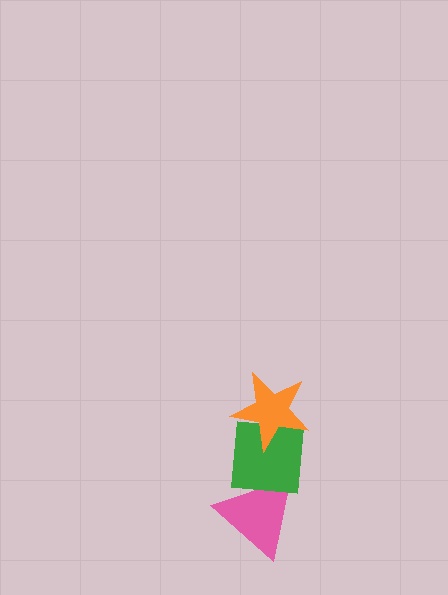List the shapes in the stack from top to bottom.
From top to bottom: the orange star, the green square, the pink triangle.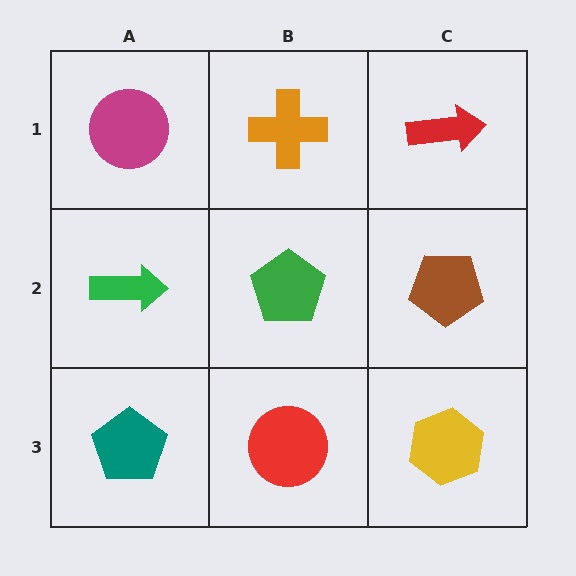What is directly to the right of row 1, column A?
An orange cross.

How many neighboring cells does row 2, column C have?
3.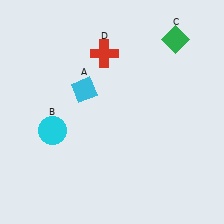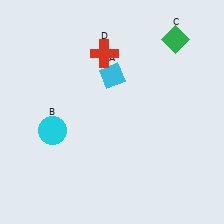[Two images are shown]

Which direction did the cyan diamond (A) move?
The cyan diamond (A) moved right.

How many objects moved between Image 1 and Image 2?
1 object moved between the two images.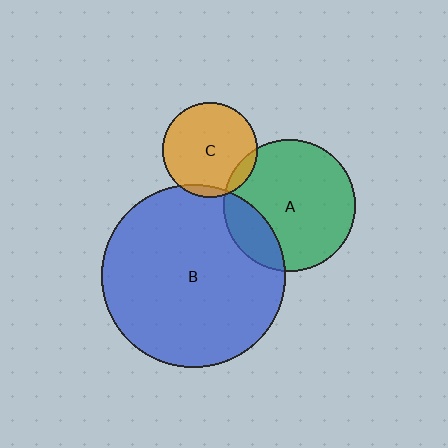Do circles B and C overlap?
Yes.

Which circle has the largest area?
Circle B (blue).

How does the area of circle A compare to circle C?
Approximately 1.9 times.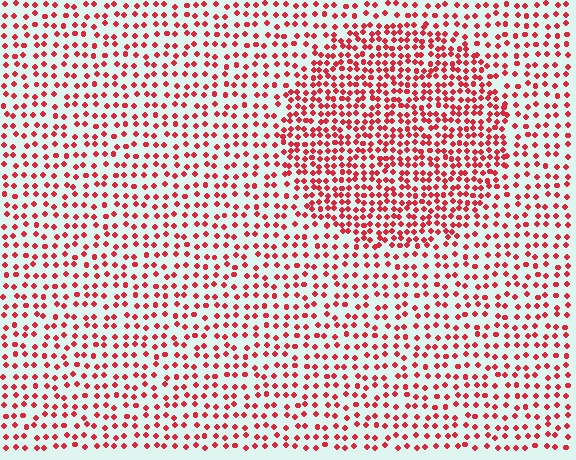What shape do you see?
I see a circle.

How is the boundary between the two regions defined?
The boundary is defined by a change in element density (approximately 1.9x ratio). All elements are the same color, size, and shape.